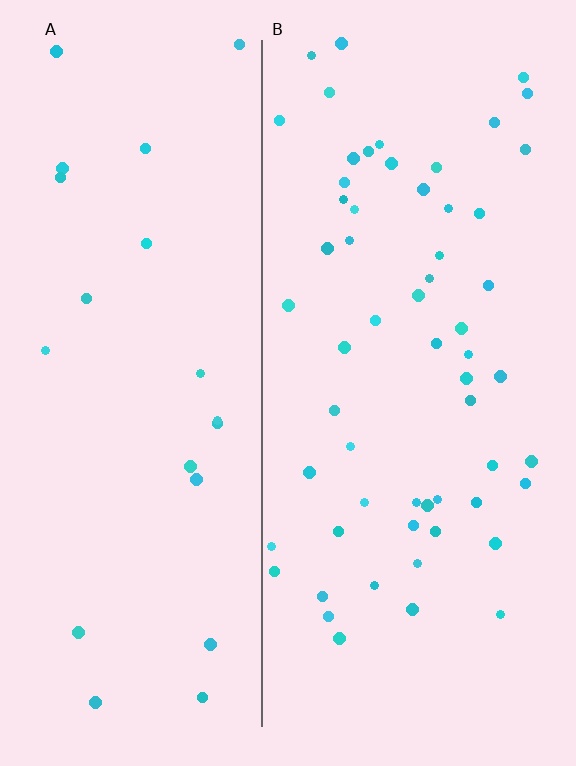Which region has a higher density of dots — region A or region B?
B (the right).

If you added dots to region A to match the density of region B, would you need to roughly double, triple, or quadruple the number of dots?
Approximately triple.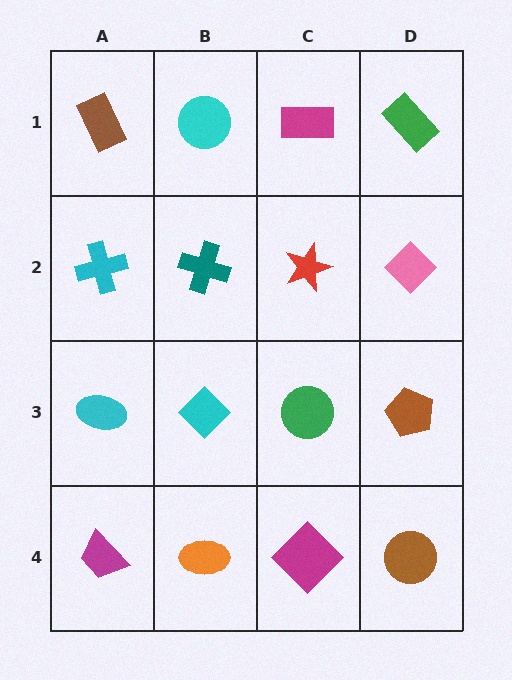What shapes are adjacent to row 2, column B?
A cyan circle (row 1, column B), a cyan diamond (row 3, column B), a cyan cross (row 2, column A), a red star (row 2, column C).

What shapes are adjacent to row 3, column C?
A red star (row 2, column C), a magenta diamond (row 4, column C), a cyan diamond (row 3, column B), a brown pentagon (row 3, column D).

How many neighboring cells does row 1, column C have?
3.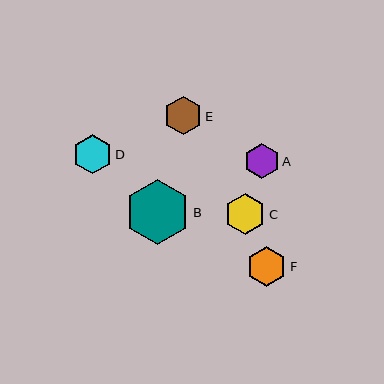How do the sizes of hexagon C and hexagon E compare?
Hexagon C and hexagon E are approximately the same size.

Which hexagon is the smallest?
Hexagon A is the smallest with a size of approximately 35 pixels.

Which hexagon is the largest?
Hexagon B is the largest with a size of approximately 65 pixels.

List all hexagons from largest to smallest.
From largest to smallest: B, C, F, D, E, A.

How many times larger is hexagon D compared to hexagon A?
Hexagon D is approximately 1.1 times the size of hexagon A.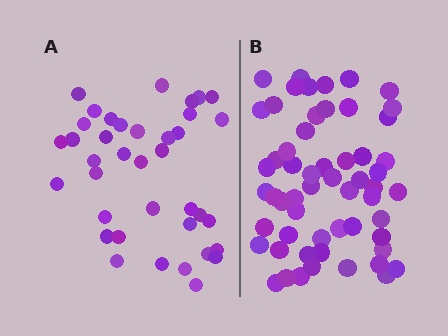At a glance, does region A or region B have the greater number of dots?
Region B (the right region) has more dots.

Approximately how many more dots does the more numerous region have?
Region B has approximately 20 more dots than region A.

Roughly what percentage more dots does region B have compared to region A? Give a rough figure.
About 50% more.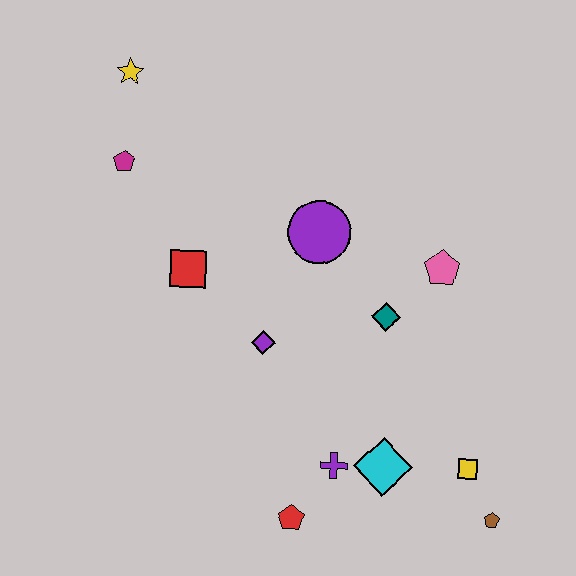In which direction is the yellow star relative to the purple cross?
The yellow star is above the purple cross.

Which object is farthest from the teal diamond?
The yellow star is farthest from the teal diamond.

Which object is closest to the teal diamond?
The pink pentagon is closest to the teal diamond.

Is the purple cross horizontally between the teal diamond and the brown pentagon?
No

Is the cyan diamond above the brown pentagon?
Yes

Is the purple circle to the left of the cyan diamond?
Yes